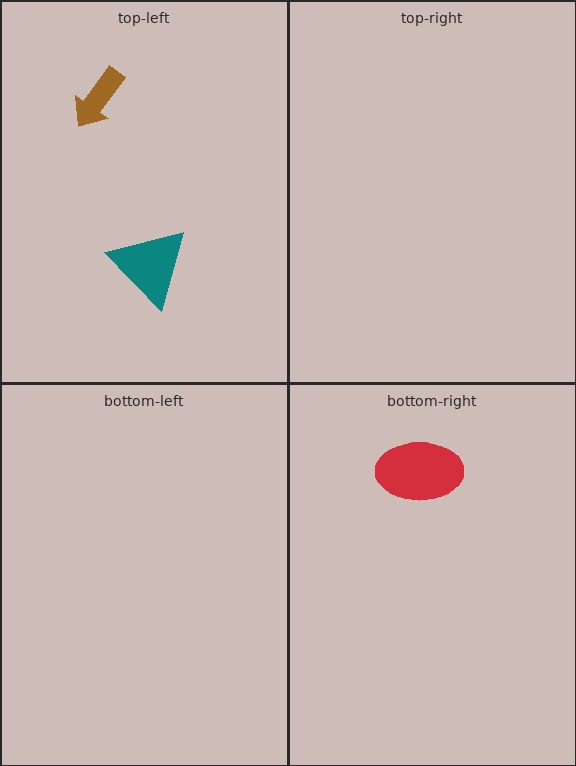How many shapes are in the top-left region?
2.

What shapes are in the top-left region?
The brown arrow, the teal triangle.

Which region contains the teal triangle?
The top-left region.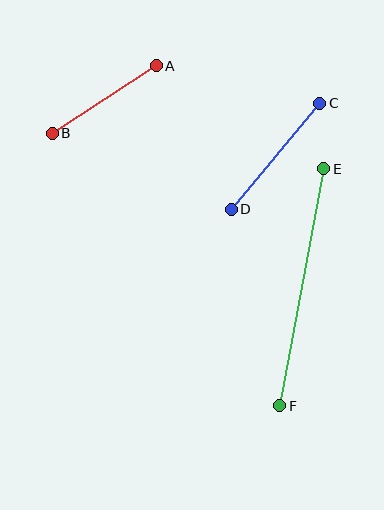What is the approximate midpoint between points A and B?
The midpoint is at approximately (104, 99) pixels.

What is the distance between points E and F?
The distance is approximately 241 pixels.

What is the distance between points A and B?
The distance is approximately 124 pixels.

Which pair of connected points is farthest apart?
Points E and F are farthest apart.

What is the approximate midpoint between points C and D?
The midpoint is at approximately (276, 156) pixels.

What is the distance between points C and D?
The distance is approximately 138 pixels.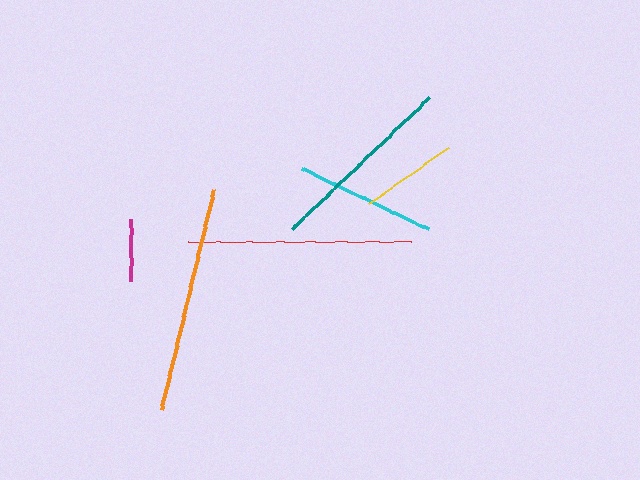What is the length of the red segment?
The red segment is approximately 223 pixels long.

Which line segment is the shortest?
The magenta line is the shortest at approximately 63 pixels.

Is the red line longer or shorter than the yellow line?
The red line is longer than the yellow line.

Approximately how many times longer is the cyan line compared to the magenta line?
The cyan line is approximately 2.2 times the length of the magenta line.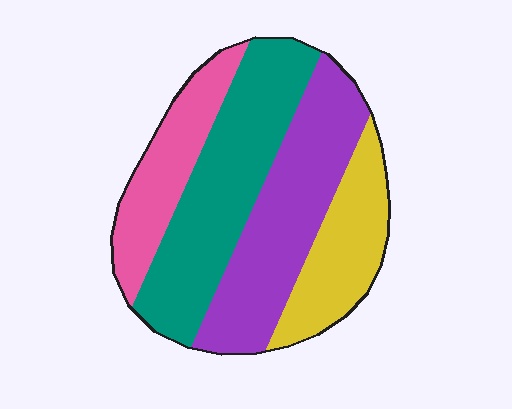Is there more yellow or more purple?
Purple.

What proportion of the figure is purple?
Purple takes up about one third (1/3) of the figure.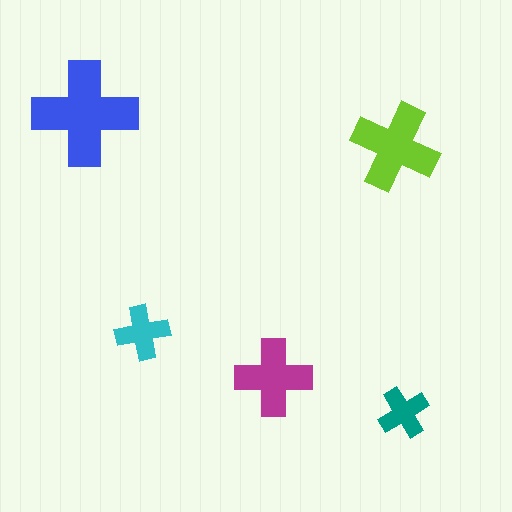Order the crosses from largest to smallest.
the blue one, the lime one, the magenta one, the cyan one, the teal one.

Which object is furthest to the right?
The teal cross is rightmost.